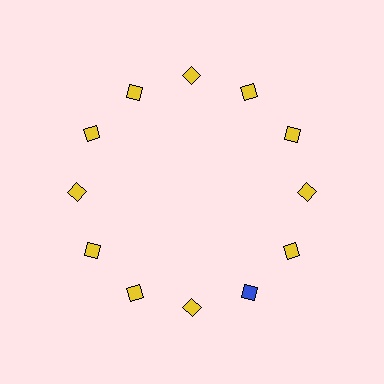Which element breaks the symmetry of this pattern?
The blue diamond at roughly the 5 o'clock position breaks the symmetry. All other shapes are yellow diamonds.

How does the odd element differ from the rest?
It has a different color: blue instead of yellow.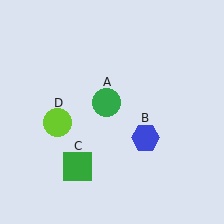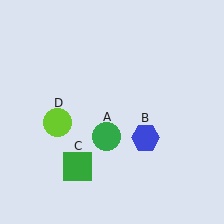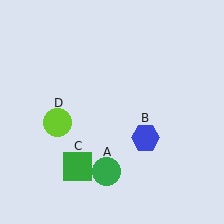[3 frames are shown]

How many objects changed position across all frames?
1 object changed position: green circle (object A).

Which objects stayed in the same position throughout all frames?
Blue hexagon (object B) and green square (object C) and lime circle (object D) remained stationary.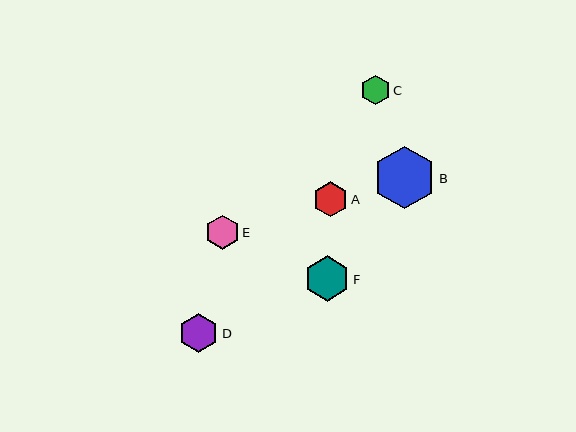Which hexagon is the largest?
Hexagon B is the largest with a size of approximately 63 pixels.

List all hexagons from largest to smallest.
From largest to smallest: B, F, D, A, E, C.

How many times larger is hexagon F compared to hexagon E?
Hexagon F is approximately 1.3 times the size of hexagon E.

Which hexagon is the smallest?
Hexagon C is the smallest with a size of approximately 29 pixels.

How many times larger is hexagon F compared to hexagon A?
Hexagon F is approximately 1.3 times the size of hexagon A.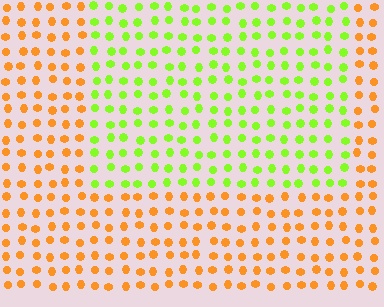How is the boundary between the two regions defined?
The boundary is defined purely by a slight shift in hue (about 63 degrees). Spacing, size, and orientation are identical on both sides.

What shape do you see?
I see a rectangle.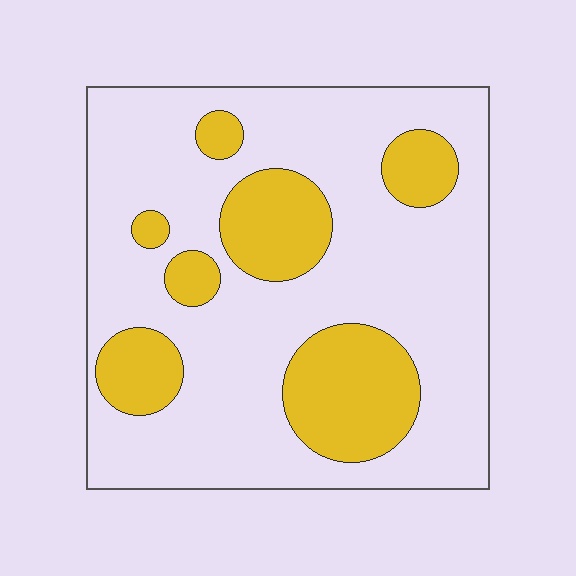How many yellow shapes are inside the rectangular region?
7.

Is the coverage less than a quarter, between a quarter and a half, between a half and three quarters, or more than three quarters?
Between a quarter and a half.